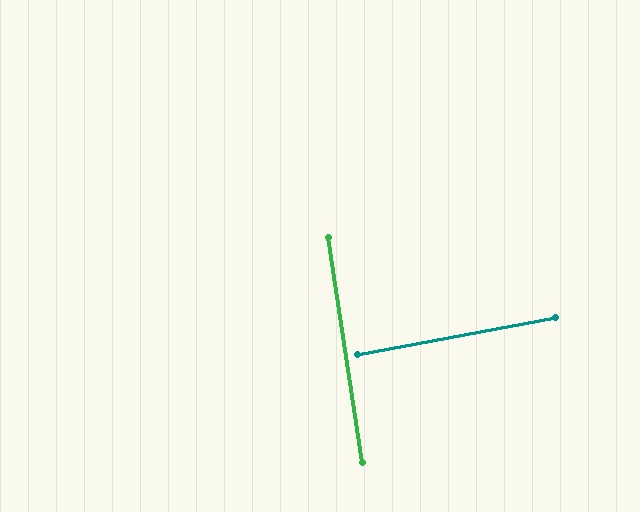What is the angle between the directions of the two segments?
Approximately 88 degrees.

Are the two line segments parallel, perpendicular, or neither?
Perpendicular — they meet at approximately 88°.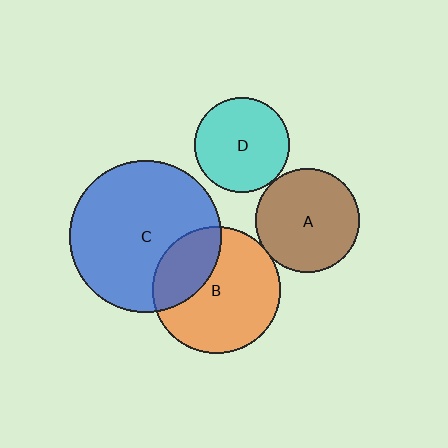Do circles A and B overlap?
Yes.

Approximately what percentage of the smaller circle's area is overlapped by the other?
Approximately 5%.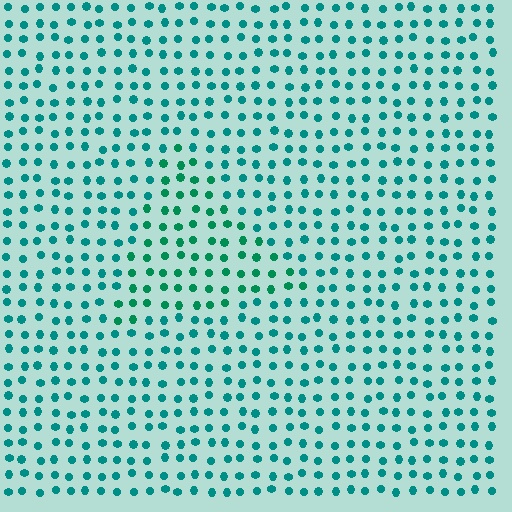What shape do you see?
I see a triangle.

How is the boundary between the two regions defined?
The boundary is defined purely by a slight shift in hue (about 22 degrees). Spacing, size, and orientation are identical on both sides.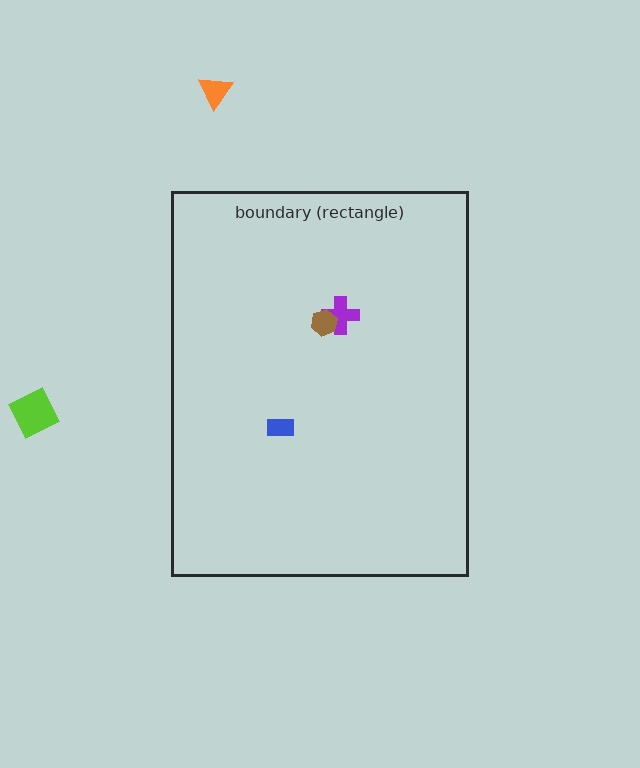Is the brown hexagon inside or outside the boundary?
Inside.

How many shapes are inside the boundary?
3 inside, 2 outside.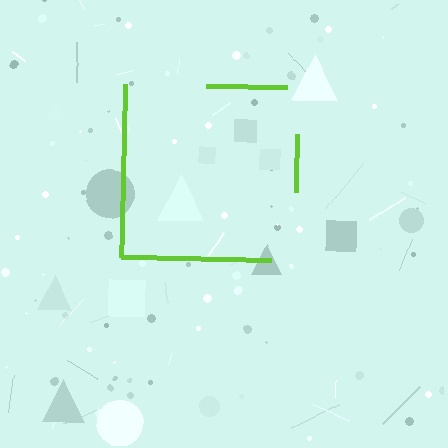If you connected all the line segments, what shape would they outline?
They would outline a square.